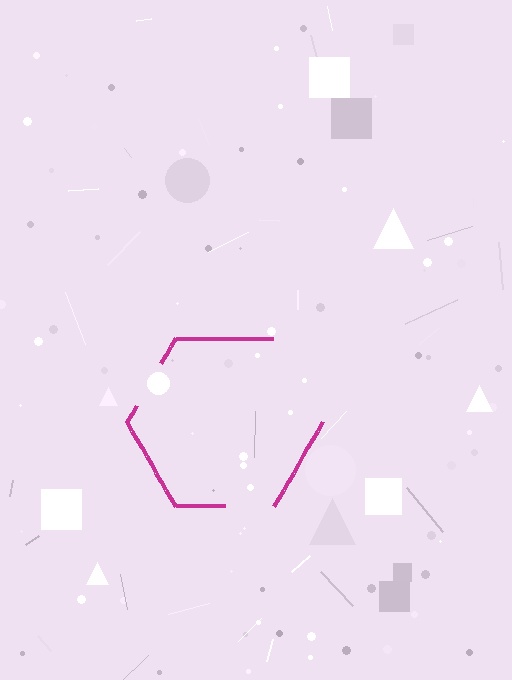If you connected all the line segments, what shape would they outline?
They would outline a hexagon.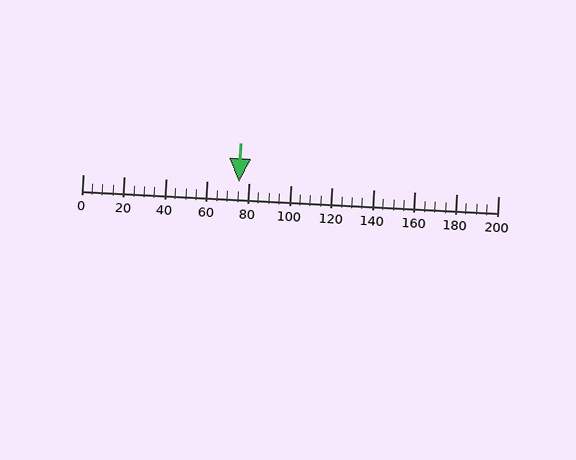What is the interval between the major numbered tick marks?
The major tick marks are spaced 20 units apart.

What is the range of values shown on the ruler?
The ruler shows values from 0 to 200.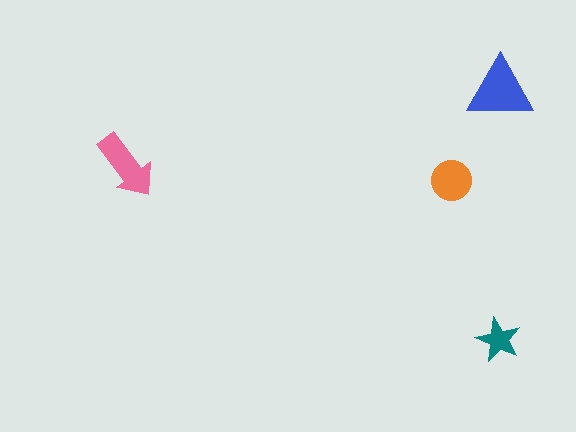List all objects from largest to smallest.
The blue triangle, the pink arrow, the orange circle, the teal star.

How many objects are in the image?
There are 4 objects in the image.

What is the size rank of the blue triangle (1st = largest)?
1st.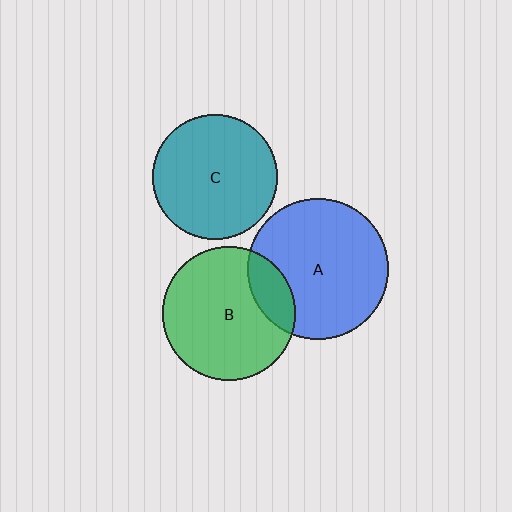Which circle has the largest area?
Circle A (blue).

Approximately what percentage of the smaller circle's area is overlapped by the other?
Approximately 15%.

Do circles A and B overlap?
Yes.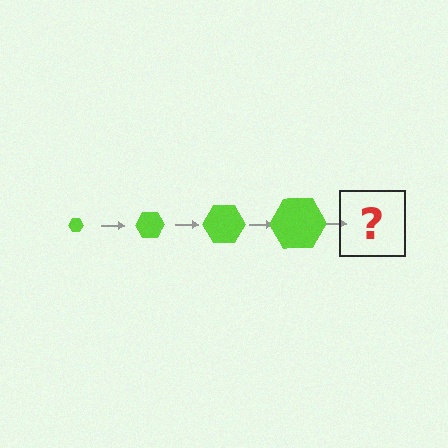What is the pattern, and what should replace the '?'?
The pattern is that the hexagon gets progressively larger each step. The '?' should be a lime hexagon, larger than the previous one.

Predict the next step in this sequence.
The next step is a lime hexagon, larger than the previous one.